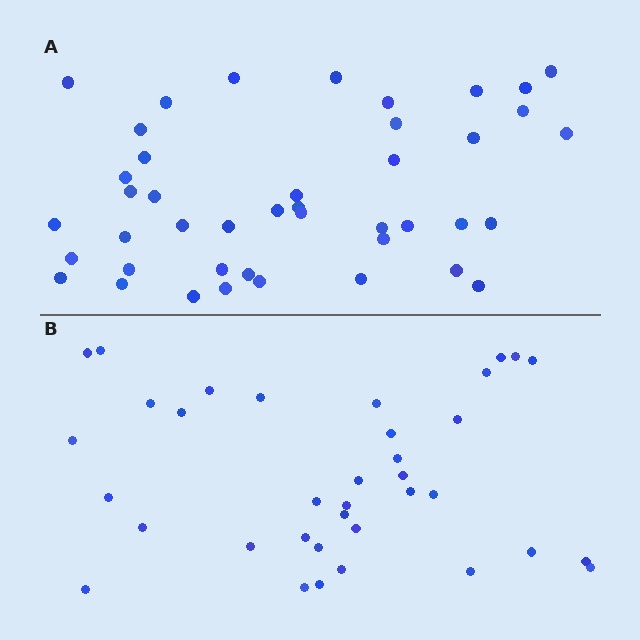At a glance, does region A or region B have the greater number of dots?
Region A (the top region) has more dots.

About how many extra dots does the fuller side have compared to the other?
Region A has roughly 8 or so more dots than region B.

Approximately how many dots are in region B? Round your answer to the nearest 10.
About 40 dots. (The exact count is 36, which rounds to 40.)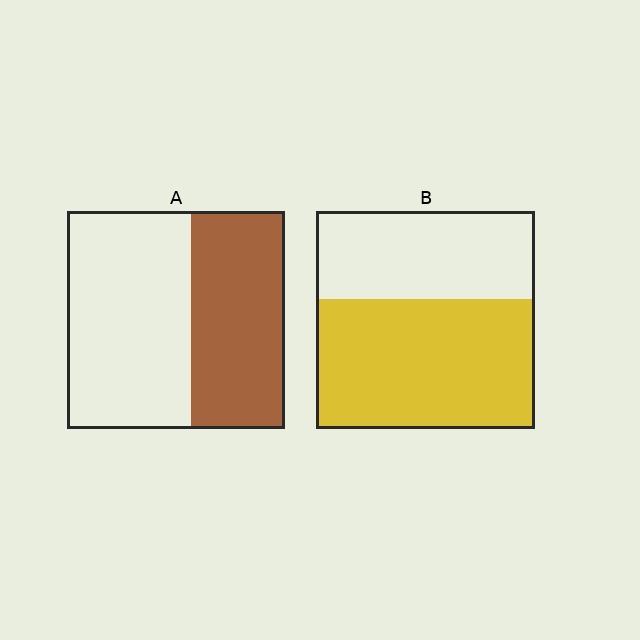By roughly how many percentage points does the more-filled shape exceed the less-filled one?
By roughly 15 percentage points (B over A).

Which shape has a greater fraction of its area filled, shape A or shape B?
Shape B.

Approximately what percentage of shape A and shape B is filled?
A is approximately 45% and B is approximately 60%.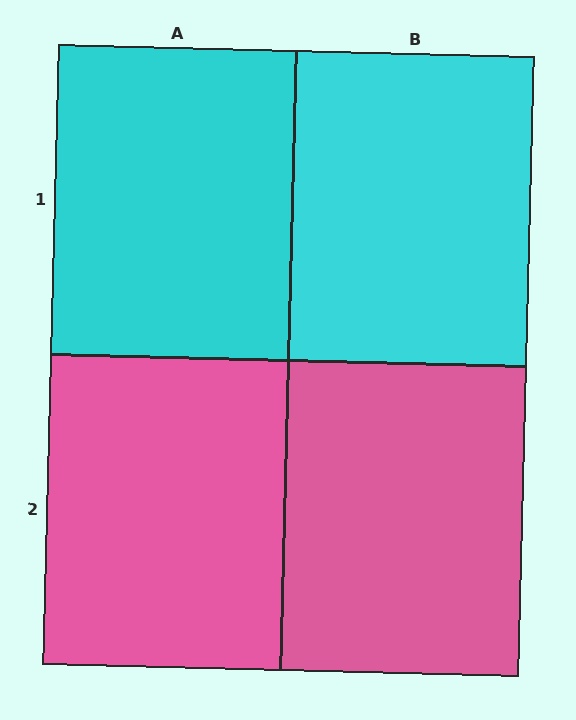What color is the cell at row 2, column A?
Pink.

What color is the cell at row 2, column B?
Pink.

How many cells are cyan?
2 cells are cyan.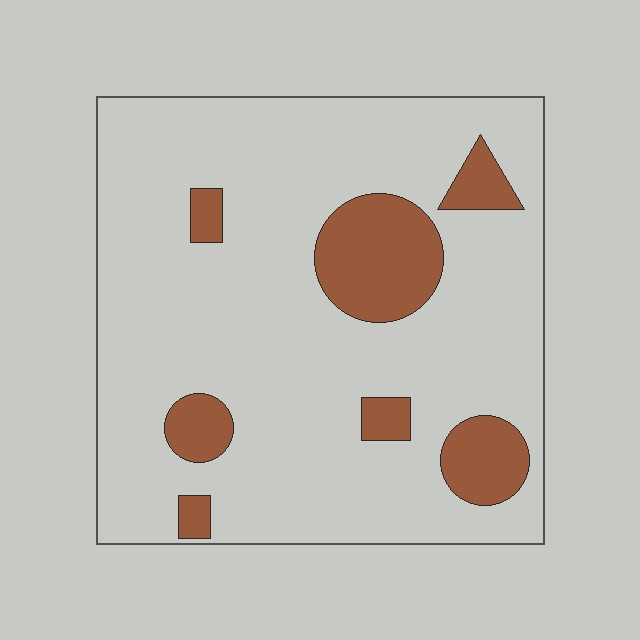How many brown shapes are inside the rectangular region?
7.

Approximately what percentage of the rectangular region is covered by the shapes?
Approximately 15%.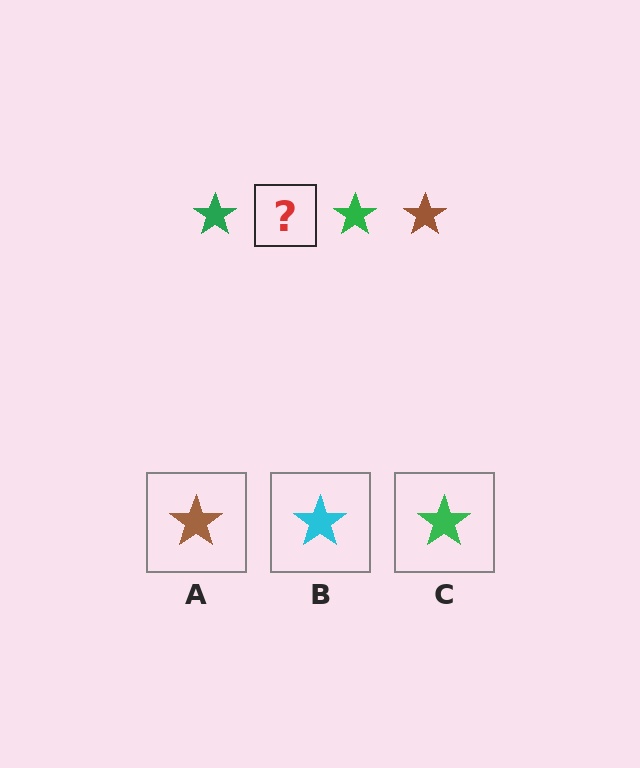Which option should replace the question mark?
Option A.